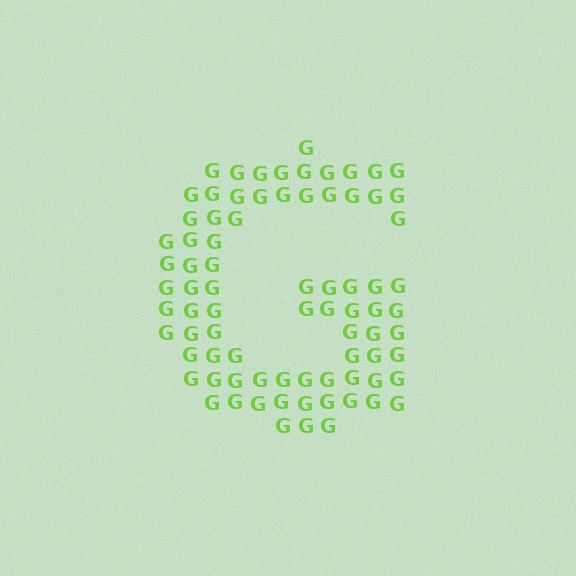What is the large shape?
The large shape is the letter G.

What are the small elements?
The small elements are letter G's.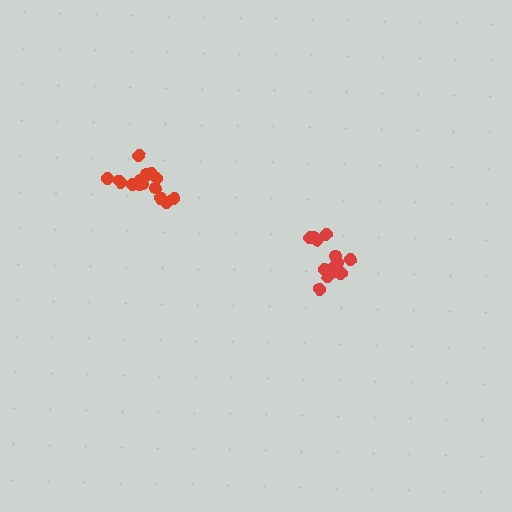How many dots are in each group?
Group 1: 16 dots, Group 2: 14 dots (30 total).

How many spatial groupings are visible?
There are 2 spatial groupings.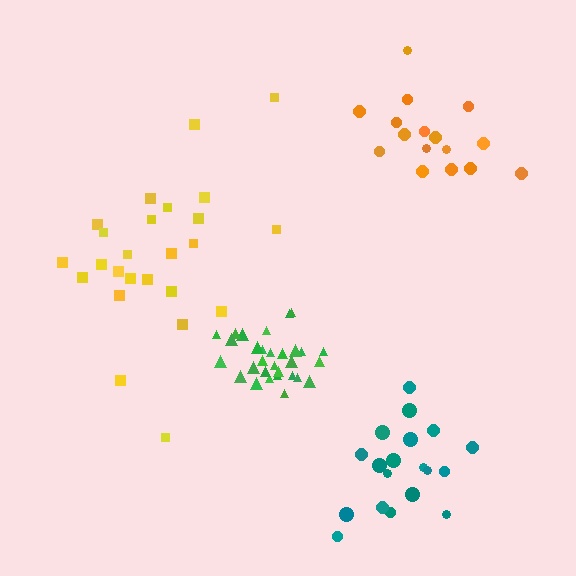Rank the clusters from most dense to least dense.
green, teal, orange, yellow.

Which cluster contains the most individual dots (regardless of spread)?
Green (30).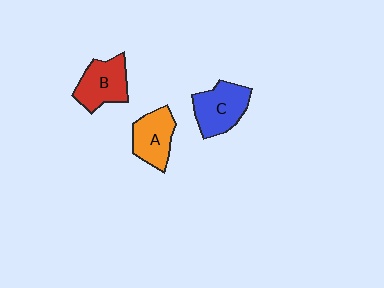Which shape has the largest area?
Shape C (blue).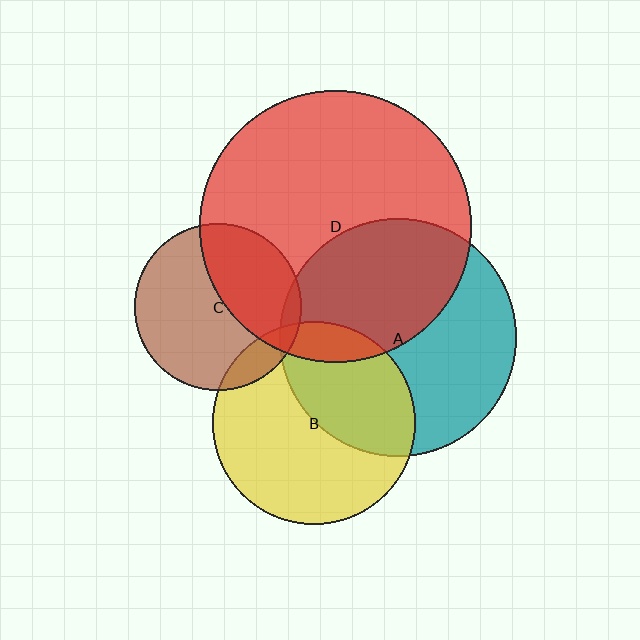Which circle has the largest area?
Circle D (red).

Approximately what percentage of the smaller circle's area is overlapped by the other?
Approximately 40%.